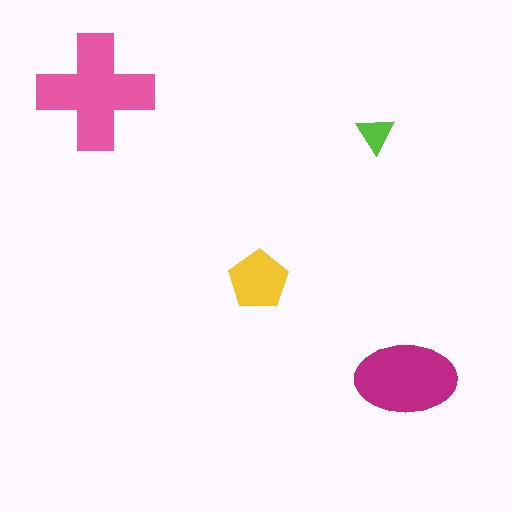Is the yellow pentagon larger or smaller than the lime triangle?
Larger.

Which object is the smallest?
The lime triangle.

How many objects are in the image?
There are 4 objects in the image.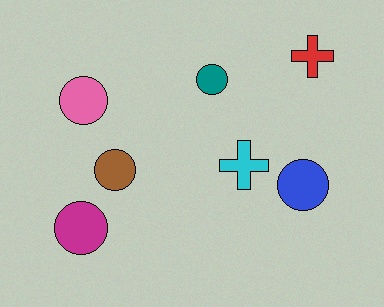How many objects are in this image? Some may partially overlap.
There are 7 objects.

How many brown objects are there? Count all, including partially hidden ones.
There is 1 brown object.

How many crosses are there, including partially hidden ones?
There are 2 crosses.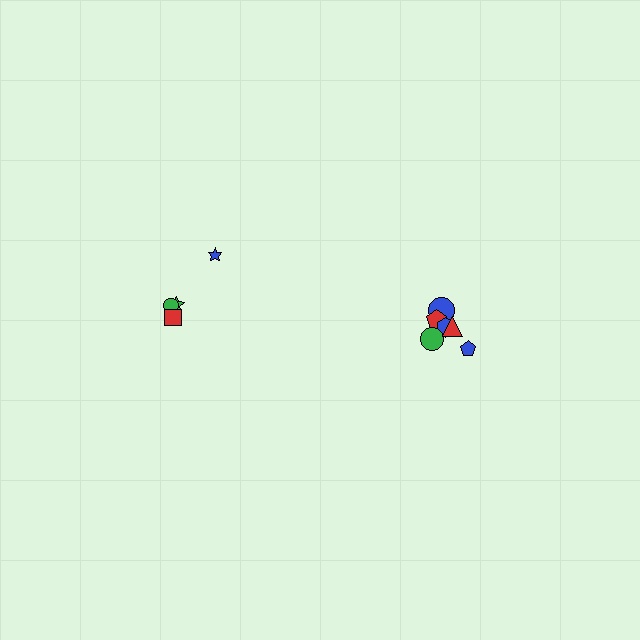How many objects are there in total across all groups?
There are 10 objects.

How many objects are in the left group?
There are 4 objects.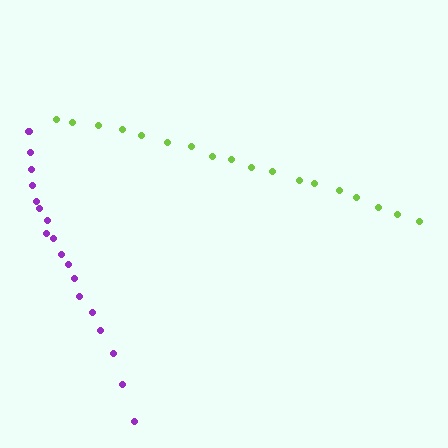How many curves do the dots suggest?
There are 2 distinct paths.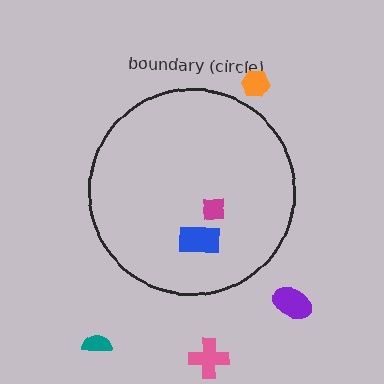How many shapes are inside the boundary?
2 inside, 4 outside.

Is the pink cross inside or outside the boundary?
Outside.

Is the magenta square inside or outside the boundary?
Inside.